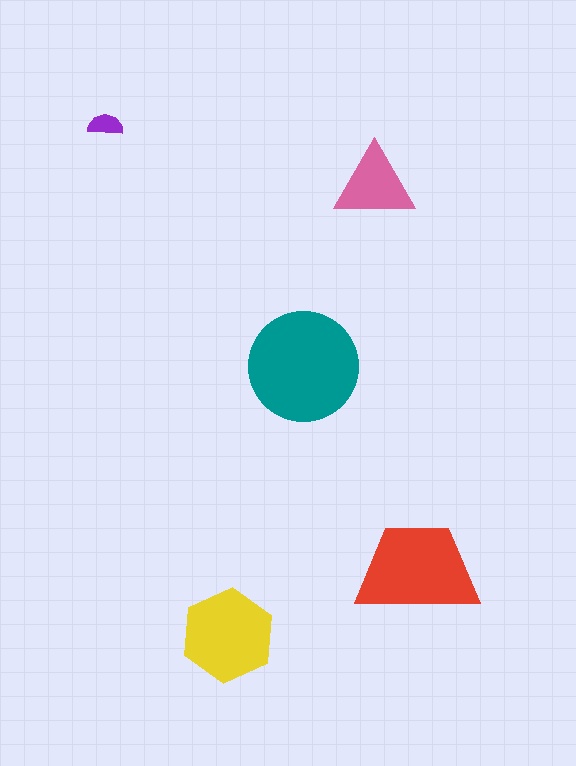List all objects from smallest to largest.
The purple semicircle, the pink triangle, the yellow hexagon, the red trapezoid, the teal circle.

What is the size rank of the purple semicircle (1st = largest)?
5th.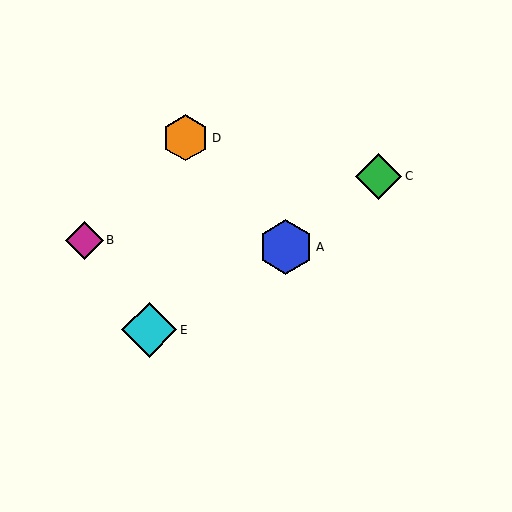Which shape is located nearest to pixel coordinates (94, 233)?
The magenta diamond (labeled B) at (84, 240) is nearest to that location.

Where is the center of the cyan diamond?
The center of the cyan diamond is at (149, 330).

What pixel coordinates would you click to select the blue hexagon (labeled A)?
Click at (286, 247) to select the blue hexagon A.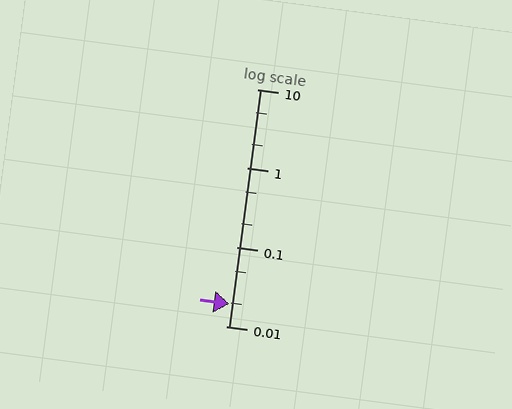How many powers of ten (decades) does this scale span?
The scale spans 3 decades, from 0.01 to 10.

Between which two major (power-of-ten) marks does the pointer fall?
The pointer is between 0.01 and 0.1.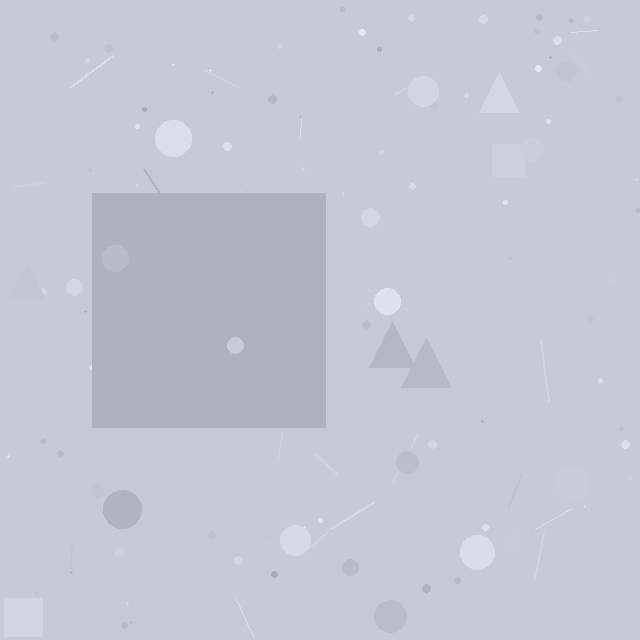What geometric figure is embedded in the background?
A square is embedded in the background.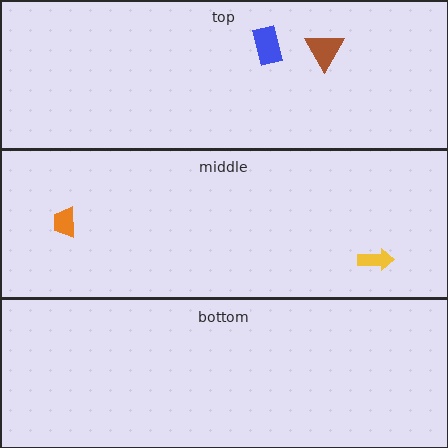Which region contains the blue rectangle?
The top region.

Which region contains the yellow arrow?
The middle region.